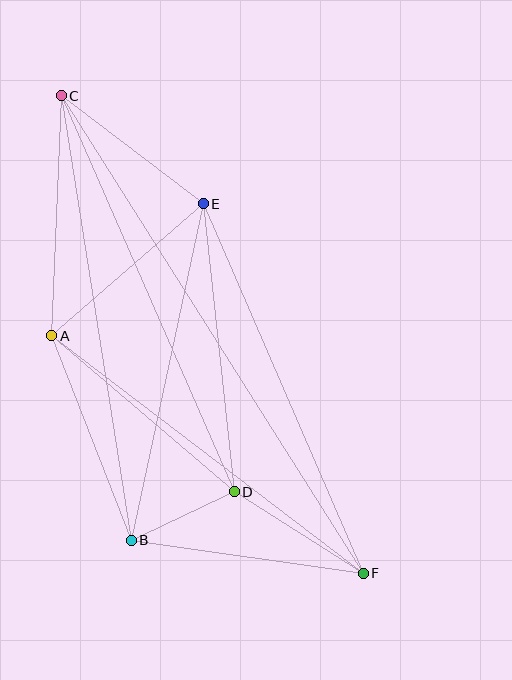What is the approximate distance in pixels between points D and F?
The distance between D and F is approximately 153 pixels.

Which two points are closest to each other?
Points B and D are closest to each other.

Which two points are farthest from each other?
Points C and F are farthest from each other.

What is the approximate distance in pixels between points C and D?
The distance between C and D is approximately 432 pixels.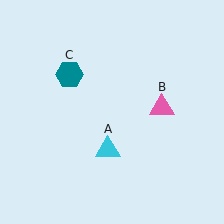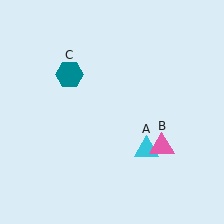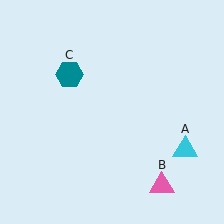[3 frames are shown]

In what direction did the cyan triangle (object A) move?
The cyan triangle (object A) moved right.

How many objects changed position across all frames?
2 objects changed position: cyan triangle (object A), pink triangle (object B).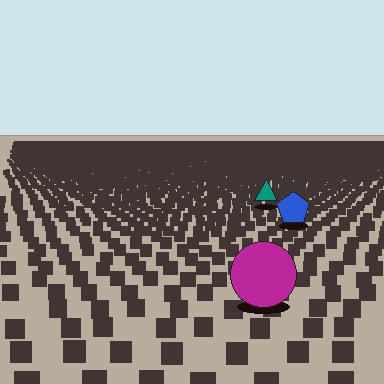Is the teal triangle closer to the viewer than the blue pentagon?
No. The blue pentagon is closer — you can tell from the texture gradient: the ground texture is coarser near it.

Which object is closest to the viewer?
The magenta circle is closest. The texture marks near it are larger and more spread out.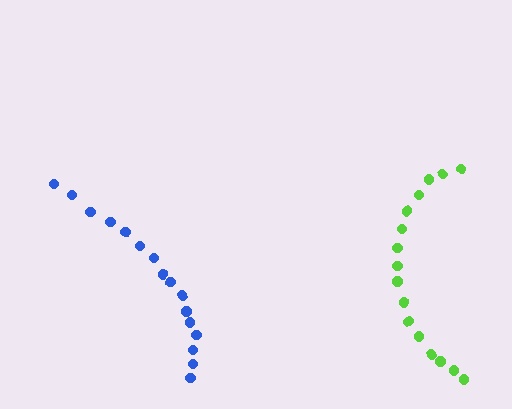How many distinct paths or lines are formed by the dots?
There are 2 distinct paths.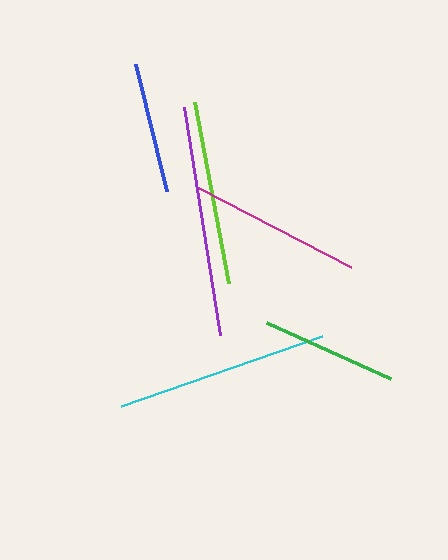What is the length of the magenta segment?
The magenta segment is approximately 171 pixels long.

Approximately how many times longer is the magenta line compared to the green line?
The magenta line is approximately 1.3 times the length of the green line.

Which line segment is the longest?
The purple line is the longest at approximately 230 pixels.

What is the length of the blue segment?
The blue segment is approximately 131 pixels long.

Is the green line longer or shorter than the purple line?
The purple line is longer than the green line.